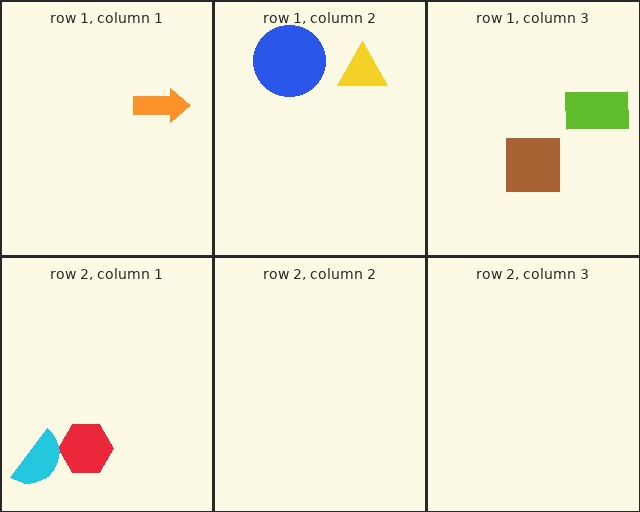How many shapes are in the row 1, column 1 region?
1.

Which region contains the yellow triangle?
The row 1, column 2 region.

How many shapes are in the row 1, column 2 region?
2.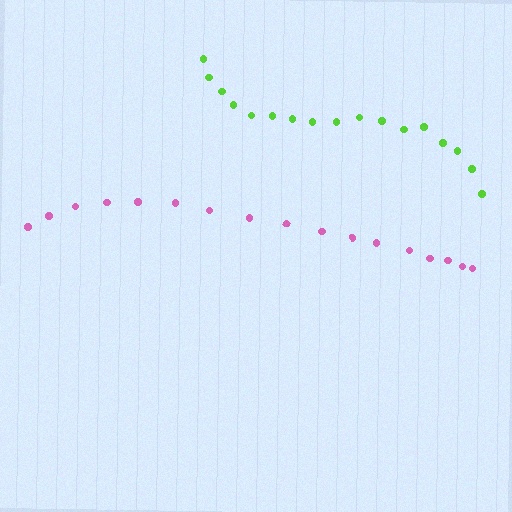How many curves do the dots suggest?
There are 2 distinct paths.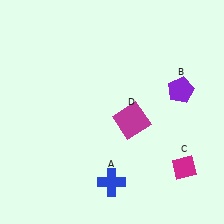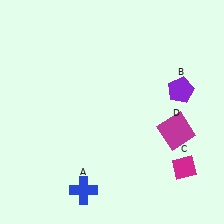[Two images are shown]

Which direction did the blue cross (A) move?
The blue cross (A) moved left.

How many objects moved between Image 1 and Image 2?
2 objects moved between the two images.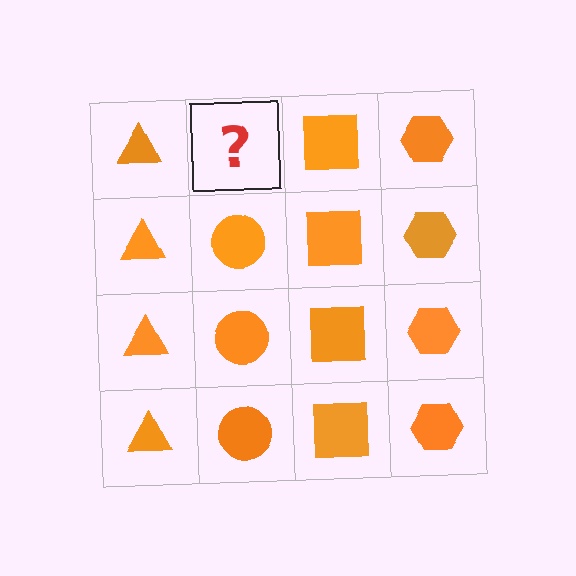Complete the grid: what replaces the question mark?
The question mark should be replaced with an orange circle.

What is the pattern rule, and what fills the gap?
The rule is that each column has a consistent shape. The gap should be filled with an orange circle.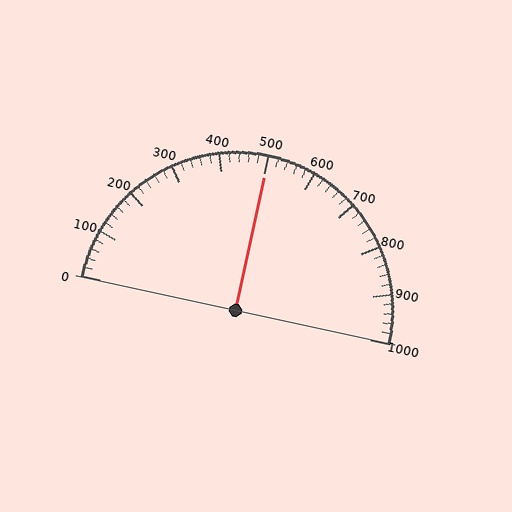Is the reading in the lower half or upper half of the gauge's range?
The reading is in the upper half of the range (0 to 1000).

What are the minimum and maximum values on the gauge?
The gauge ranges from 0 to 1000.